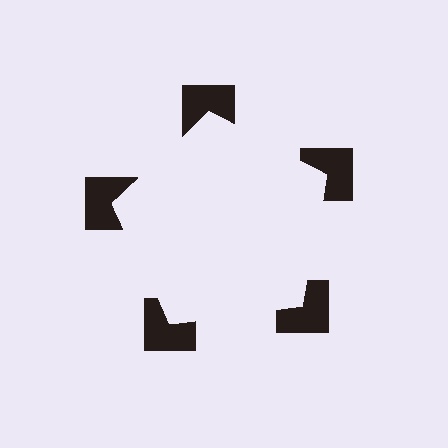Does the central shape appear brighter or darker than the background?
It typically appears slightly brighter than the background, even though no actual brightness change is drawn.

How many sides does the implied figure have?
5 sides.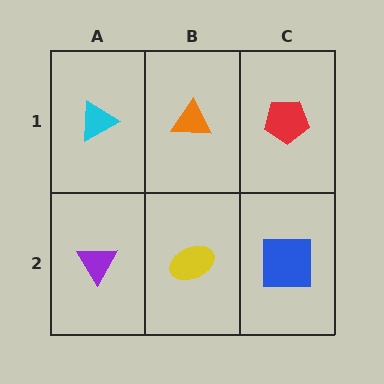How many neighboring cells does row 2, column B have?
3.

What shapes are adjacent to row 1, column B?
A yellow ellipse (row 2, column B), a cyan triangle (row 1, column A), a red pentagon (row 1, column C).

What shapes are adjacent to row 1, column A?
A purple triangle (row 2, column A), an orange triangle (row 1, column B).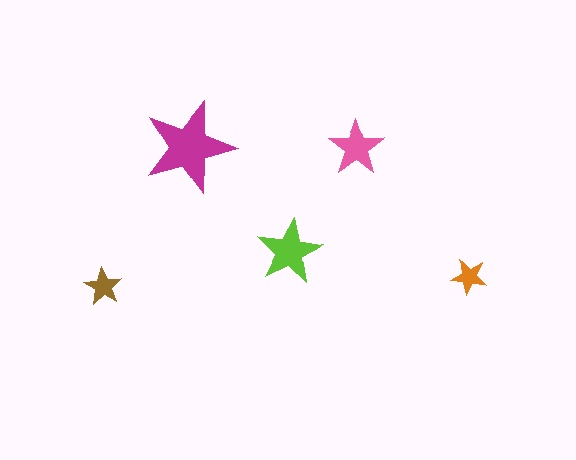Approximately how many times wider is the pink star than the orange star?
About 1.5 times wider.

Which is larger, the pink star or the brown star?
The pink one.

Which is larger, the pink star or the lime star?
The lime one.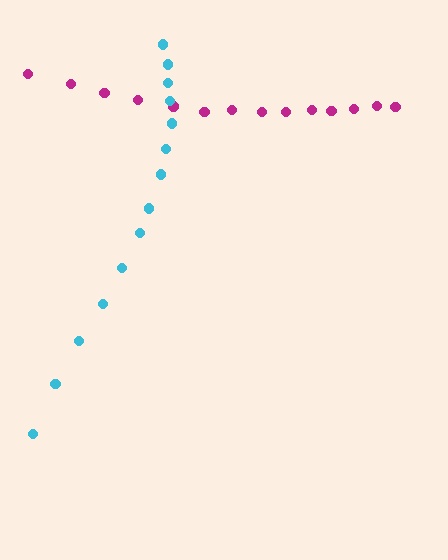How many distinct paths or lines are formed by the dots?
There are 2 distinct paths.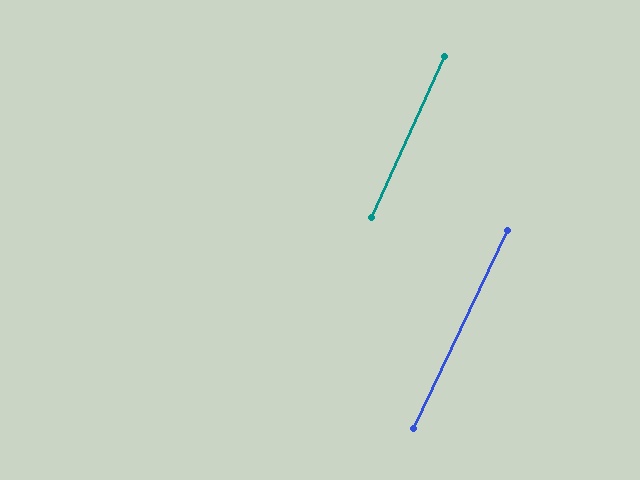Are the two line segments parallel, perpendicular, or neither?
Parallel — their directions differ by only 1.0°.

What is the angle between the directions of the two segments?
Approximately 1 degree.